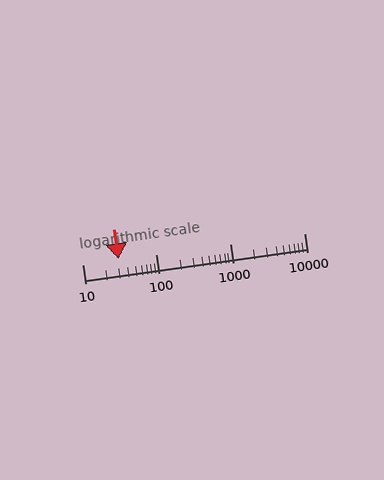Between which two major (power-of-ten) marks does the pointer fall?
The pointer is between 10 and 100.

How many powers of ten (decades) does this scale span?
The scale spans 3 decades, from 10 to 10000.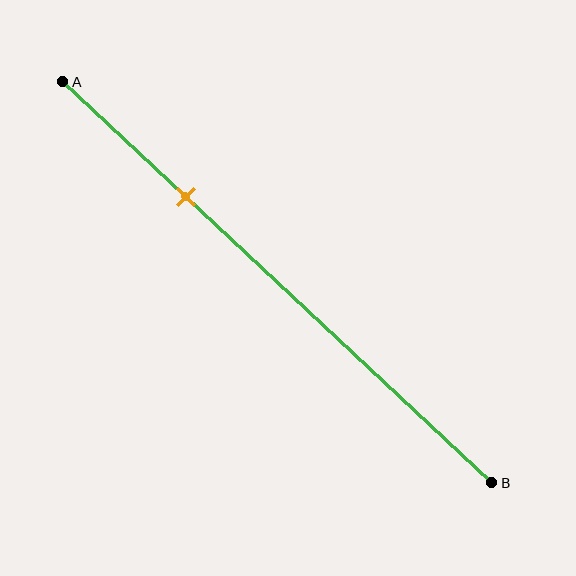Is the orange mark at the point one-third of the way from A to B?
No, the mark is at about 30% from A, not at the 33% one-third point.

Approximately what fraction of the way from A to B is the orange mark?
The orange mark is approximately 30% of the way from A to B.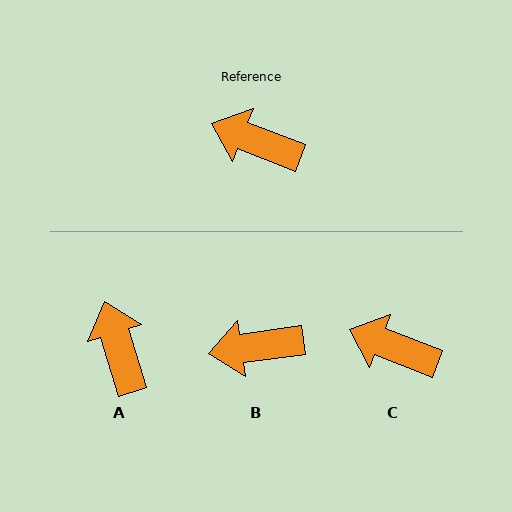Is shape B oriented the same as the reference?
No, it is off by about 29 degrees.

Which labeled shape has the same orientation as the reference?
C.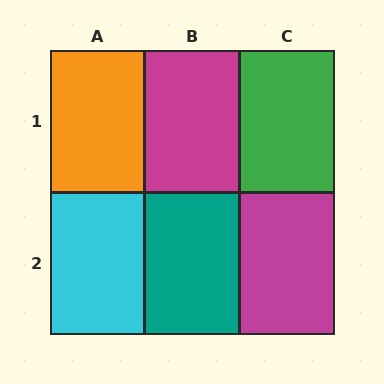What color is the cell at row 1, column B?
Magenta.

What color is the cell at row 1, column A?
Orange.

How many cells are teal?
1 cell is teal.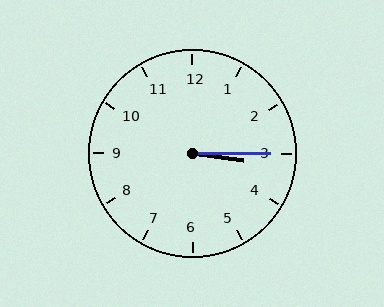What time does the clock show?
3:15.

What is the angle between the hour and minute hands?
Approximately 8 degrees.